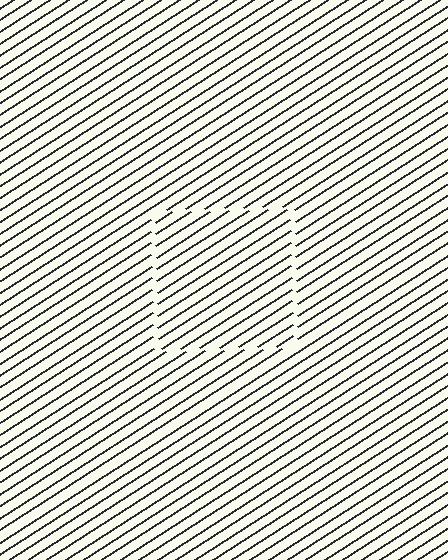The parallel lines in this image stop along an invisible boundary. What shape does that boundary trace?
An illusory square. The interior of the shape contains the same grating, shifted by half a period — the contour is defined by the phase discontinuity where line-ends from the inner and outer gratings abut.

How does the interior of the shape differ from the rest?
The interior of the shape contains the same grating, shifted by half a period — the contour is defined by the phase discontinuity where line-ends from the inner and outer gratings abut.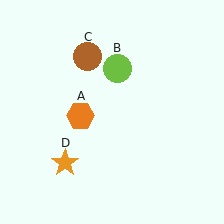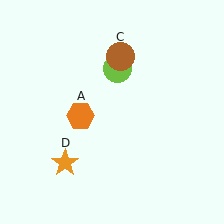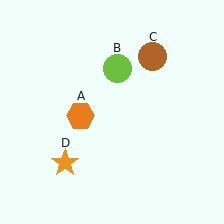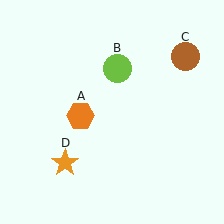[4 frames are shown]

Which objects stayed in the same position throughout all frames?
Orange hexagon (object A) and lime circle (object B) and orange star (object D) remained stationary.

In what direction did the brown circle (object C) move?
The brown circle (object C) moved right.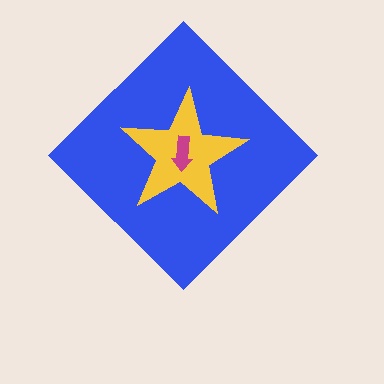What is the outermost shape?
The blue diamond.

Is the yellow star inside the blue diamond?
Yes.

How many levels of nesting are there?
3.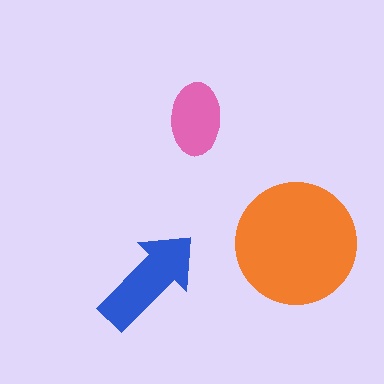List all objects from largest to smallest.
The orange circle, the blue arrow, the pink ellipse.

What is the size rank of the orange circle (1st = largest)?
1st.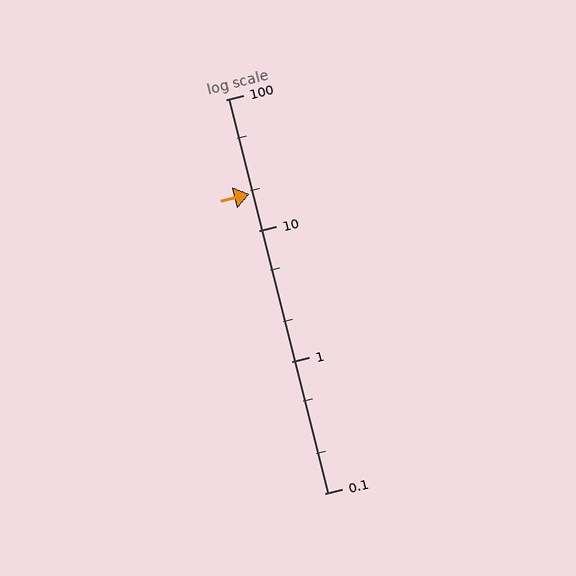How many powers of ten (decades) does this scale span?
The scale spans 3 decades, from 0.1 to 100.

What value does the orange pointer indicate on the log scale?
The pointer indicates approximately 19.